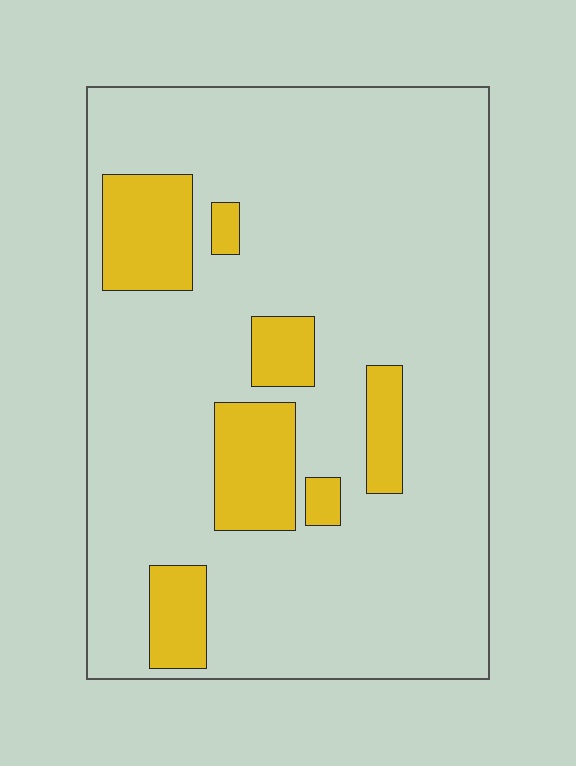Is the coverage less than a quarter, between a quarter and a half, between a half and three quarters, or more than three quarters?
Less than a quarter.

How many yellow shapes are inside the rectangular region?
7.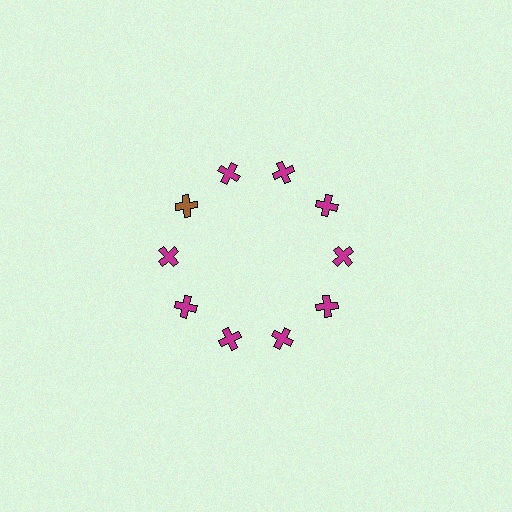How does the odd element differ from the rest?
It has a different color: brown instead of magenta.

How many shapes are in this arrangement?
There are 10 shapes arranged in a ring pattern.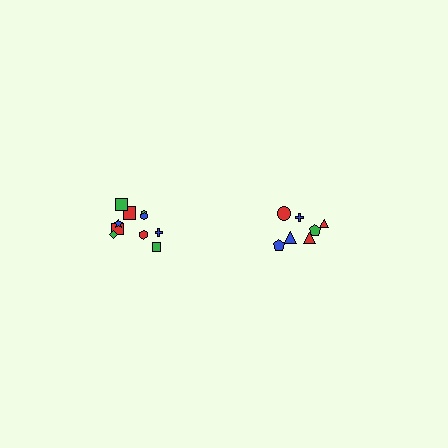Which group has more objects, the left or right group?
The left group.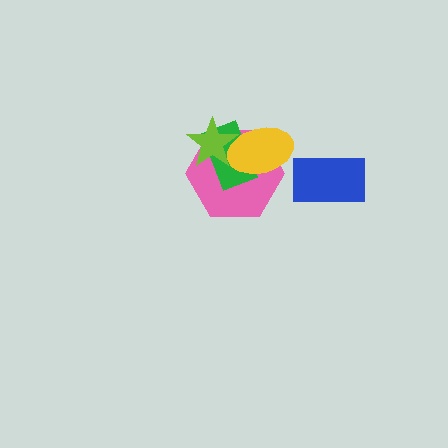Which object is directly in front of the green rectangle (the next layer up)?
The yellow ellipse is directly in front of the green rectangle.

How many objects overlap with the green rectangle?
3 objects overlap with the green rectangle.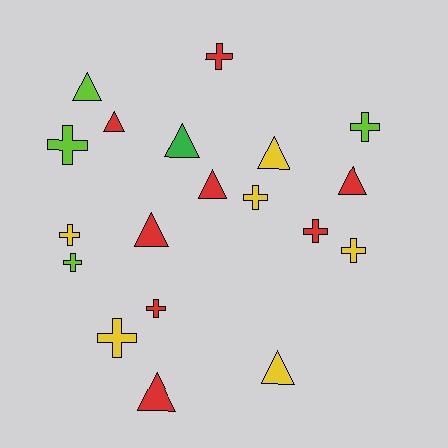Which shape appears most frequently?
Cross, with 10 objects.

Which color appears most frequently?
Red, with 8 objects.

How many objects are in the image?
There are 19 objects.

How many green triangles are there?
There is 1 green triangle.